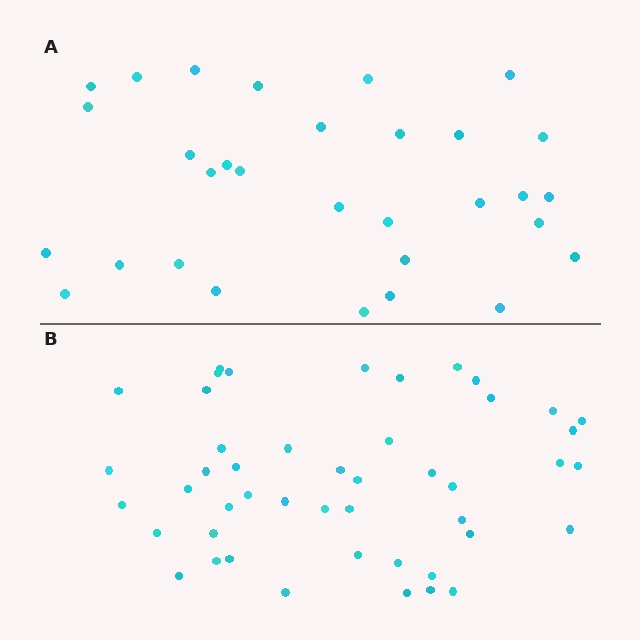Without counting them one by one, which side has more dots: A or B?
Region B (the bottom region) has more dots.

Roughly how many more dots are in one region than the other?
Region B has approximately 15 more dots than region A.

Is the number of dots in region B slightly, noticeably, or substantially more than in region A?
Region B has substantially more. The ratio is roughly 1.5 to 1.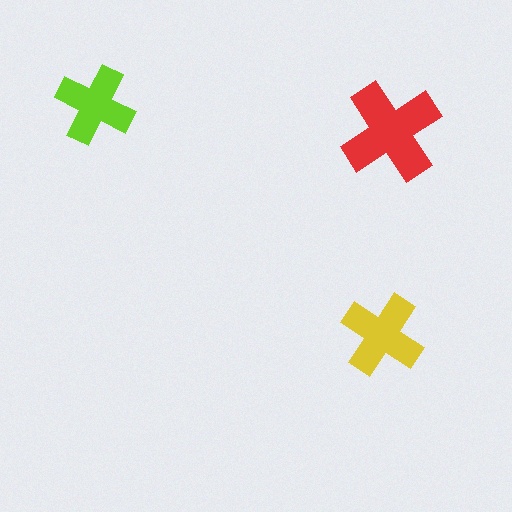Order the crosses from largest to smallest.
the red one, the yellow one, the lime one.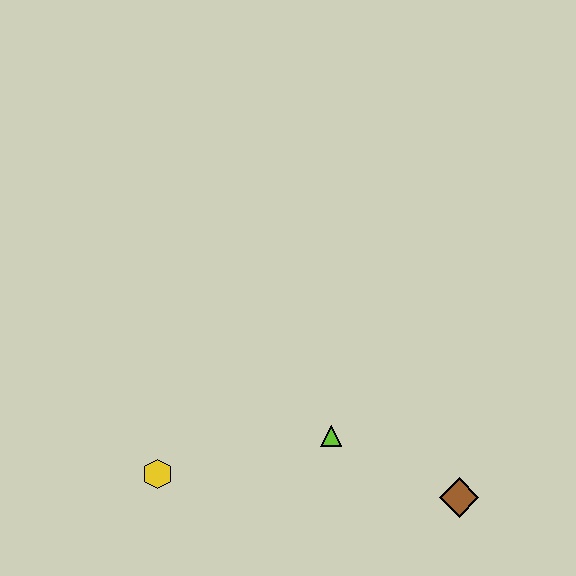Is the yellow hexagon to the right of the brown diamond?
No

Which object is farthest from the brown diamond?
The yellow hexagon is farthest from the brown diamond.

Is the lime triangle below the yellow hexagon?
No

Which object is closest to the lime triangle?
The brown diamond is closest to the lime triangle.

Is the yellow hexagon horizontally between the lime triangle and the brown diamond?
No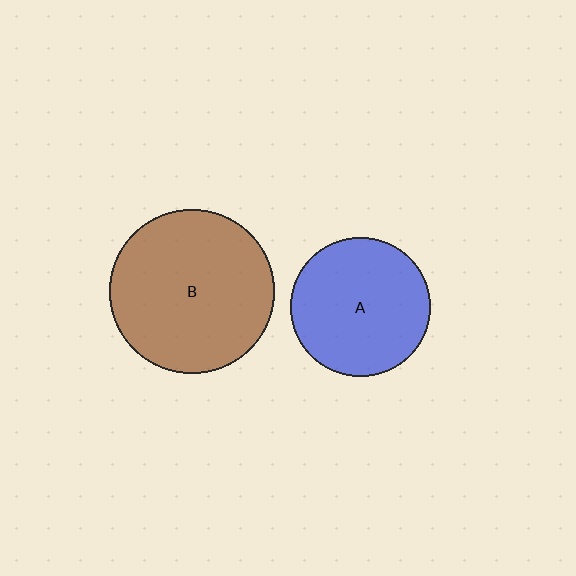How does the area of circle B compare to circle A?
Approximately 1.4 times.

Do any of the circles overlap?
No, none of the circles overlap.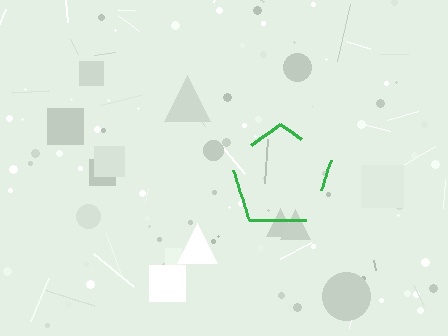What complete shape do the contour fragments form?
The contour fragments form a pentagon.